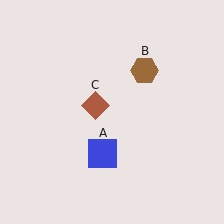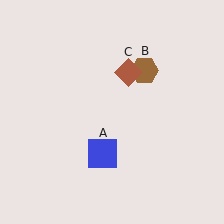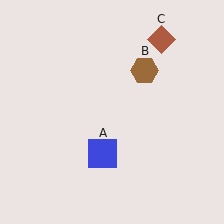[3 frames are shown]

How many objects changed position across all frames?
1 object changed position: brown diamond (object C).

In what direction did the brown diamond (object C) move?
The brown diamond (object C) moved up and to the right.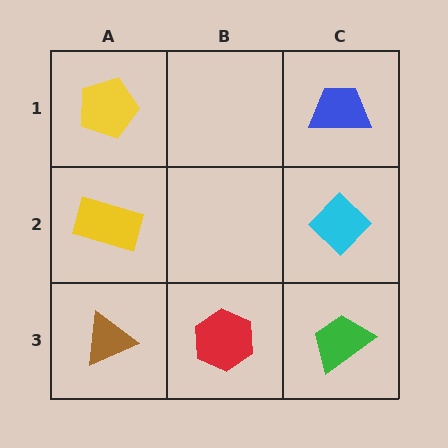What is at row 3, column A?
A brown triangle.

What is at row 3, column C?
A green trapezoid.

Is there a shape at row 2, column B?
No, that cell is empty.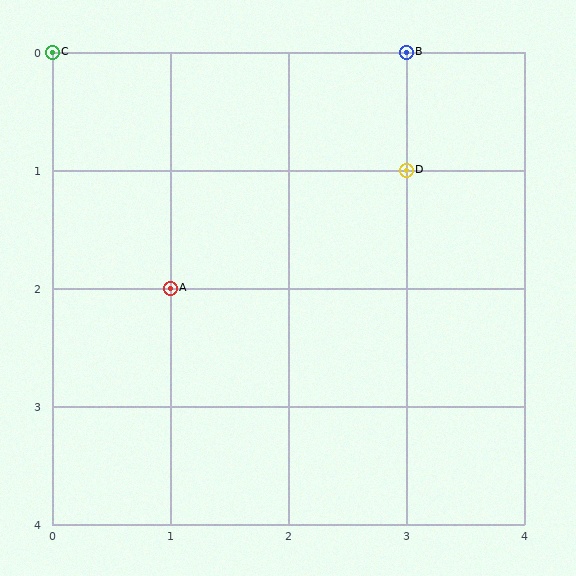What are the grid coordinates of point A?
Point A is at grid coordinates (1, 2).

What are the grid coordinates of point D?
Point D is at grid coordinates (3, 1).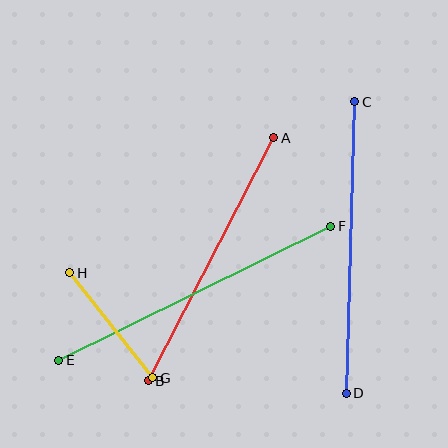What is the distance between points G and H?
The distance is approximately 134 pixels.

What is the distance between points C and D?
The distance is approximately 292 pixels.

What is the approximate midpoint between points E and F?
The midpoint is at approximately (195, 293) pixels.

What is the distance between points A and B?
The distance is approximately 273 pixels.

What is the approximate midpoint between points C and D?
The midpoint is at approximately (350, 248) pixels.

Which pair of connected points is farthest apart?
Points E and F are farthest apart.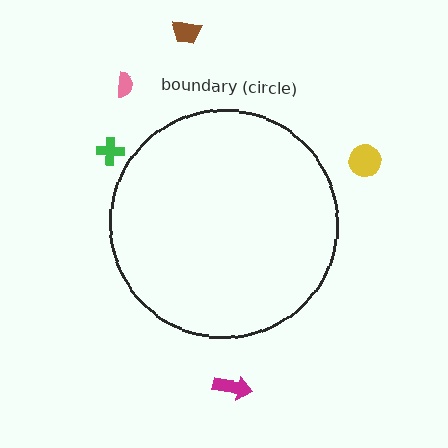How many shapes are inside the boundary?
0 inside, 5 outside.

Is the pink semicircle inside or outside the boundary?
Outside.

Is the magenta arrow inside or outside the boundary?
Outside.